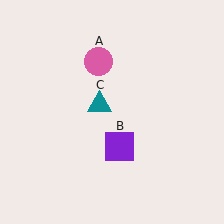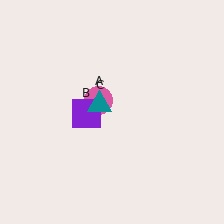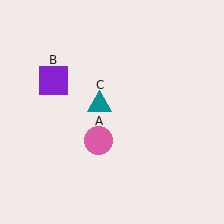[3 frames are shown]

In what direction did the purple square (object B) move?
The purple square (object B) moved up and to the left.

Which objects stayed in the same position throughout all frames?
Teal triangle (object C) remained stationary.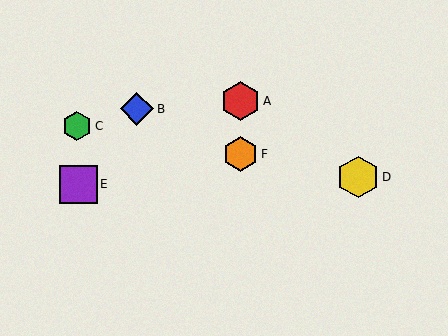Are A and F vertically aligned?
Yes, both are at x≈240.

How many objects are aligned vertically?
2 objects (A, F) are aligned vertically.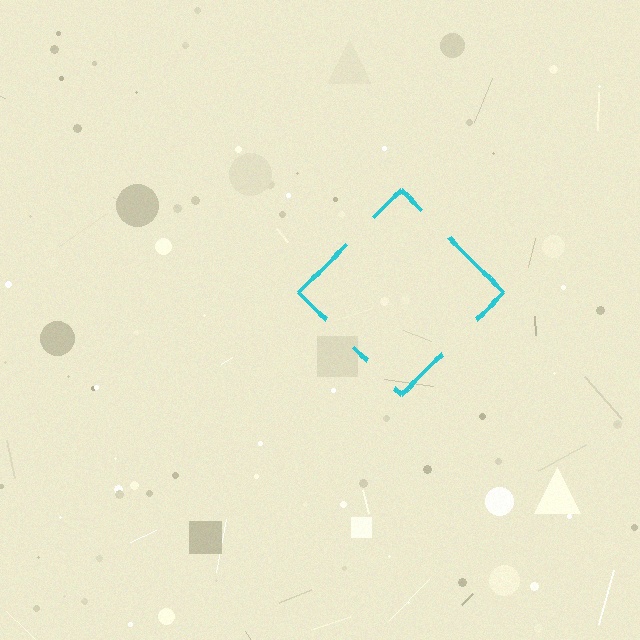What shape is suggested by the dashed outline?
The dashed outline suggests a diamond.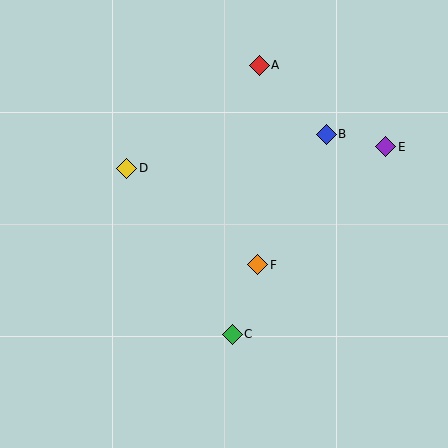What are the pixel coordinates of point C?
Point C is at (232, 334).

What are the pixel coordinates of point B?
Point B is at (326, 134).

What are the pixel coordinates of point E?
Point E is at (386, 147).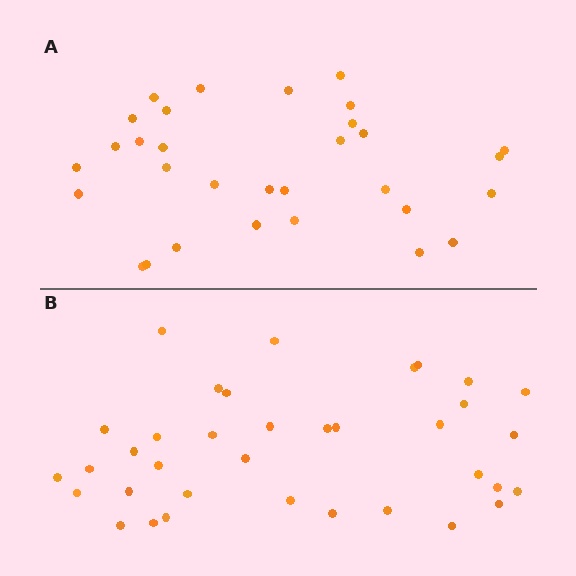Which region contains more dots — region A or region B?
Region B (the bottom region) has more dots.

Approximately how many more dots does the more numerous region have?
Region B has about 5 more dots than region A.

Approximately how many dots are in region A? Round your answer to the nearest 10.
About 30 dots. (The exact count is 31, which rounds to 30.)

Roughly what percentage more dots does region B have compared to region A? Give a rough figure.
About 15% more.